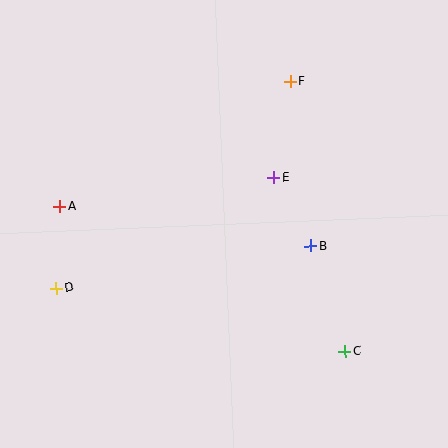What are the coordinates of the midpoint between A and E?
The midpoint between A and E is at (167, 192).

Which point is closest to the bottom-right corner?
Point C is closest to the bottom-right corner.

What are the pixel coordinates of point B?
Point B is at (311, 246).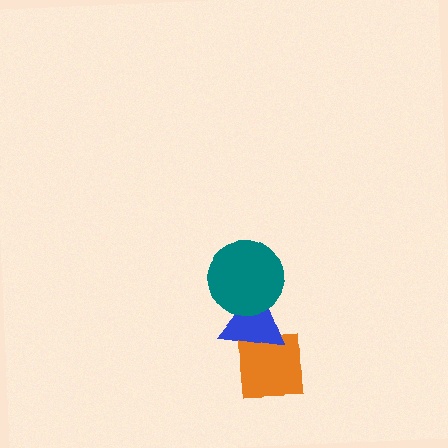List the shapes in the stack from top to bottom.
From top to bottom: the teal circle, the blue triangle, the orange square.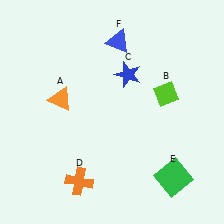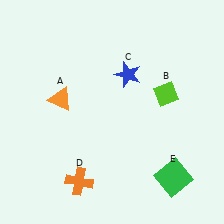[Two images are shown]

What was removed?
The blue triangle (F) was removed in Image 2.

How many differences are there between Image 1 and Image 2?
There is 1 difference between the two images.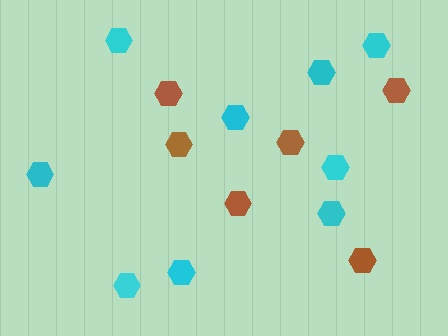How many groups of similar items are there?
There are 2 groups: one group of brown hexagons (6) and one group of cyan hexagons (9).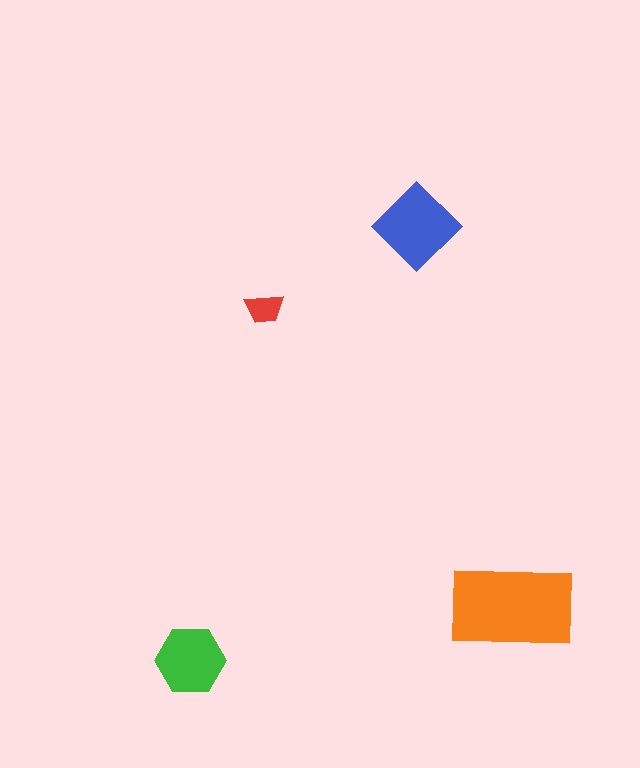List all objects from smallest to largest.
The red trapezoid, the green hexagon, the blue diamond, the orange rectangle.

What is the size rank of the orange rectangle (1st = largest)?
1st.